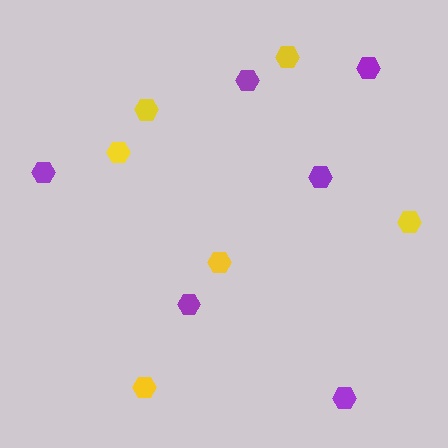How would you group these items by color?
There are 2 groups: one group of purple hexagons (6) and one group of yellow hexagons (6).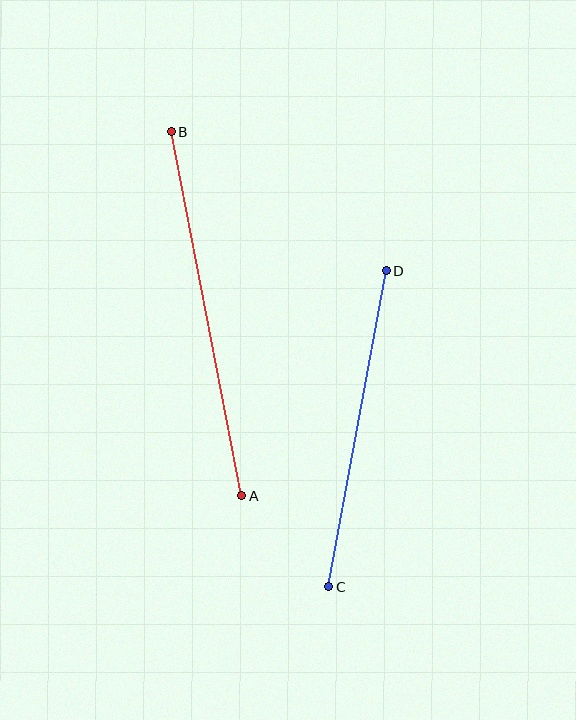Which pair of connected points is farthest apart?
Points A and B are farthest apart.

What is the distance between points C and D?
The distance is approximately 321 pixels.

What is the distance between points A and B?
The distance is approximately 371 pixels.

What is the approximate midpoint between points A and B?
The midpoint is at approximately (206, 314) pixels.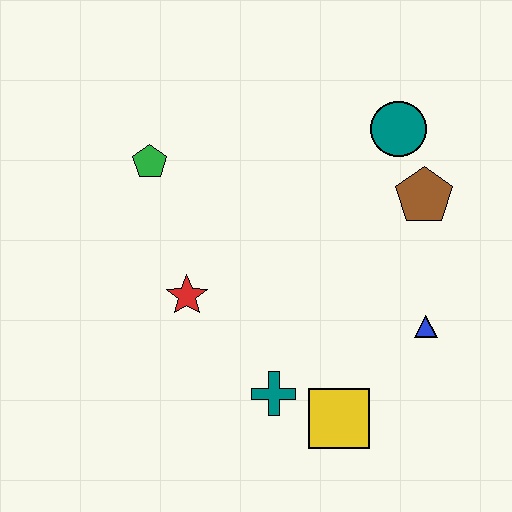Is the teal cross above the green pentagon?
No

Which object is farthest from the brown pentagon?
The green pentagon is farthest from the brown pentagon.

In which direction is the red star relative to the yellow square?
The red star is to the left of the yellow square.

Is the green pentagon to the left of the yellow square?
Yes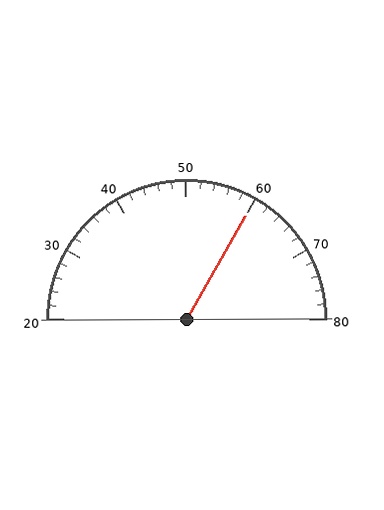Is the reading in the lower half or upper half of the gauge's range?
The reading is in the upper half of the range (20 to 80).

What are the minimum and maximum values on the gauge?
The gauge ranges from 20 to 80.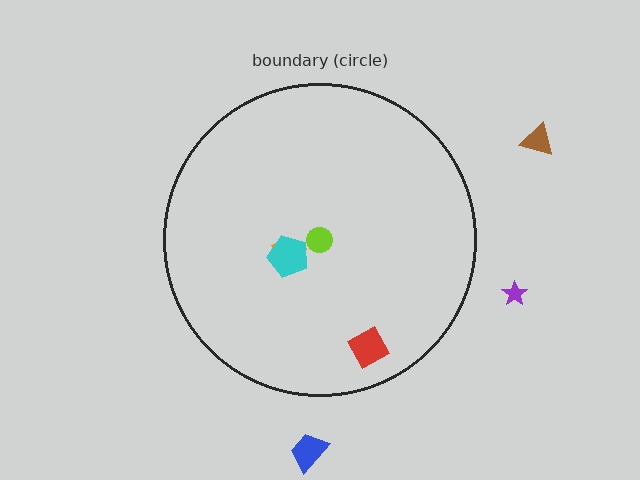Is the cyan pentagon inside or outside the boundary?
Inside.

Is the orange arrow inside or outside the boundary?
Inside.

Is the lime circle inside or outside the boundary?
Inside.